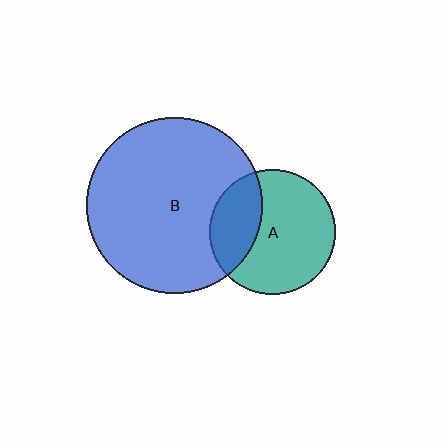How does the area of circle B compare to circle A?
Approximately 2.0 times.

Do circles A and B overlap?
Yes.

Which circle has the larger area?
Circle B (blue).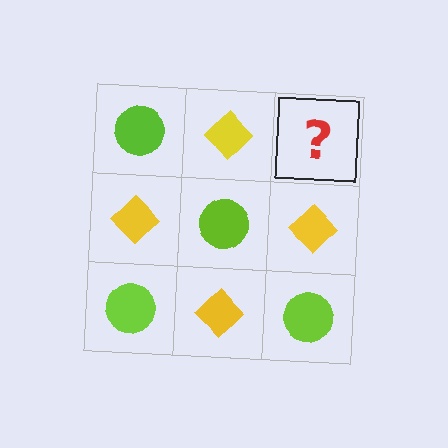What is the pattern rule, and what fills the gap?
The rule is that it alternates lime circle and yellow diamond in a checkerboard pattern. The gap should be filled with a lime circle.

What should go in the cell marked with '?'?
The missing cell should contain a lime circle.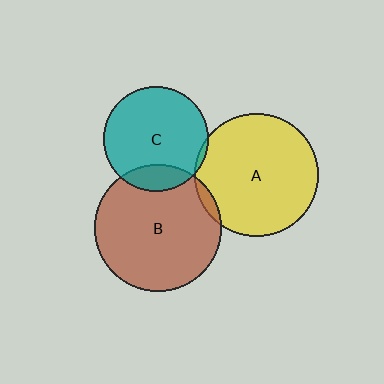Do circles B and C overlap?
Yes.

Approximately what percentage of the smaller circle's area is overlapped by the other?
Approximately 15%.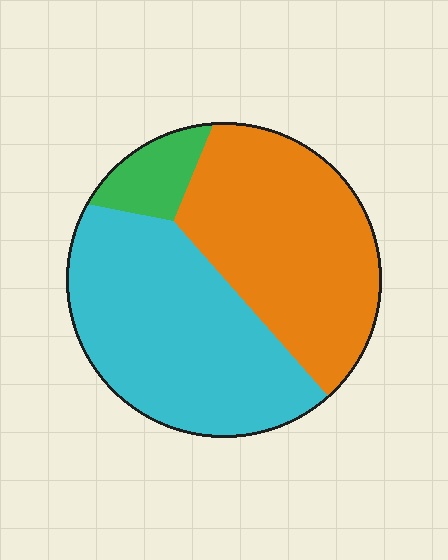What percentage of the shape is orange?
Orange takes up between a quarter and a half of the shape.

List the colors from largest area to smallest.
From largest to smallest: cyan, orange, green.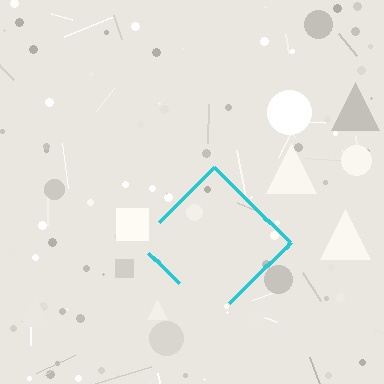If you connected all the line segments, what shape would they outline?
They would outline a diamond.